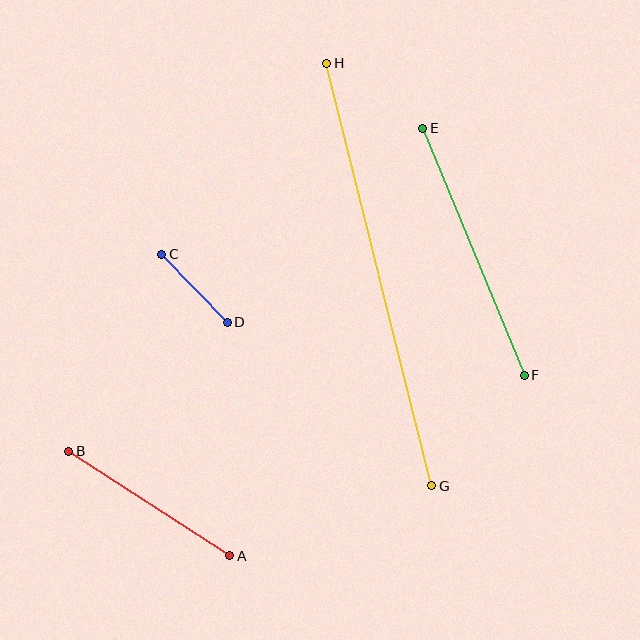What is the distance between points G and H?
The distance is approximately 435 pixels.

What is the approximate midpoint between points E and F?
The midpoint is at approximately (473, 252) pixels.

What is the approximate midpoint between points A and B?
The midpoint is at approximately (149, 504) pixels.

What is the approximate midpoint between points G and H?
The midpoint is at approximately (379, 274) pixels.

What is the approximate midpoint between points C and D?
The midpoint is at approximately (194, 288) pixels.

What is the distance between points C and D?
The distance is approximately 94 pixels.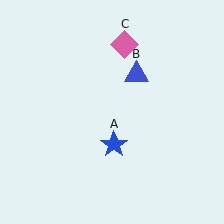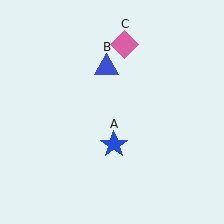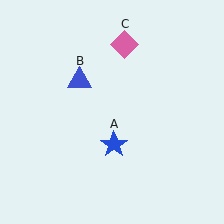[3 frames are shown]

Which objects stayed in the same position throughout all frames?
Blue star (object A) and pink diamond (object C) remained stationary.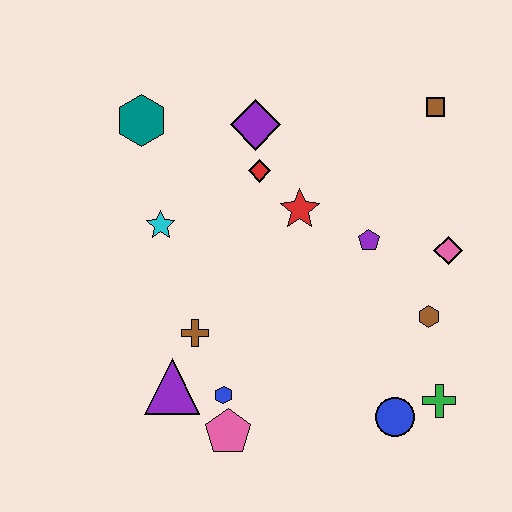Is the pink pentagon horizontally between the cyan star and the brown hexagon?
Yes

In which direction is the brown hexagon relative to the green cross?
The brown hexagon is above the green cross.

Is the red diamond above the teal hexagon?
No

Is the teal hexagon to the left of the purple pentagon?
Yes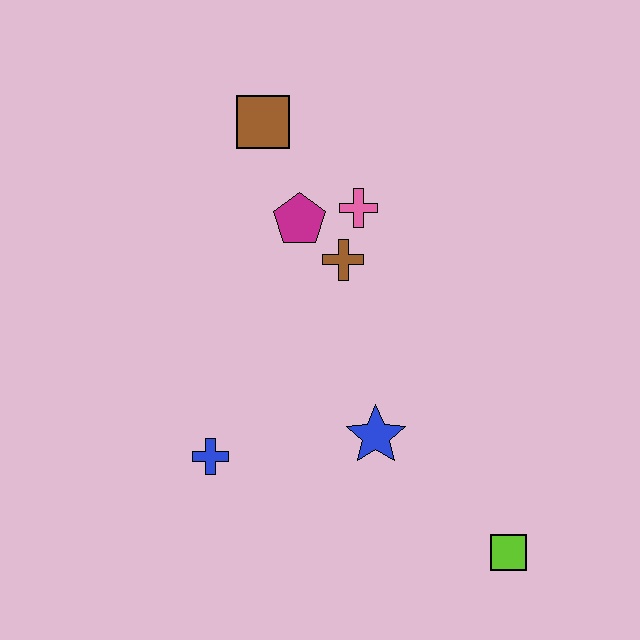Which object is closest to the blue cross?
The blue star is closest to the blue cross.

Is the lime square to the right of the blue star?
Yes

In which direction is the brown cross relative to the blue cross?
The brown cross is above the blue cross.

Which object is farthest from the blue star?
The brown square is farthest from the blue star.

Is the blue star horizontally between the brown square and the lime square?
Yes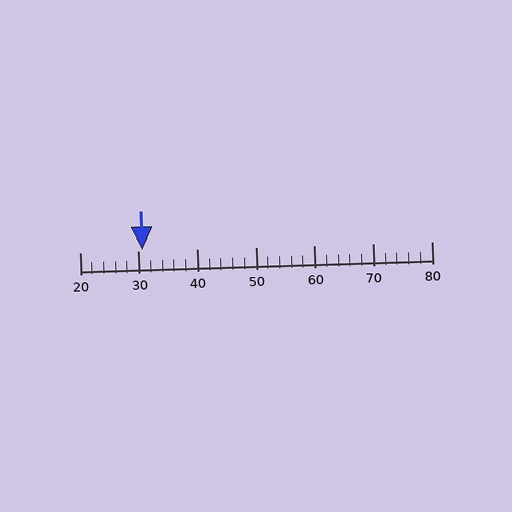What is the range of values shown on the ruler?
The ruler shows values from 20 to 80.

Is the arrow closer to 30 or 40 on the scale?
The arrow is closer to 30.